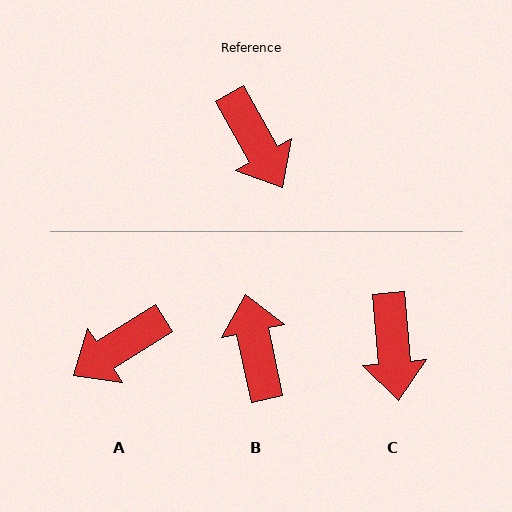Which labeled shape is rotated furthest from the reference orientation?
B, about 162 degrees away.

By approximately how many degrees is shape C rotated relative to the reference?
Approximately 24 degrees clockwise.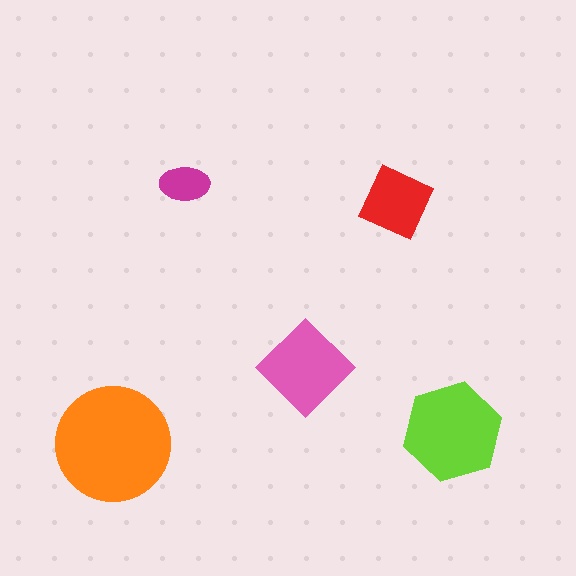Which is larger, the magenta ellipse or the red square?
The red square.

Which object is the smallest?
The magenta ellipse.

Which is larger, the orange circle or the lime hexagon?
The orange circle.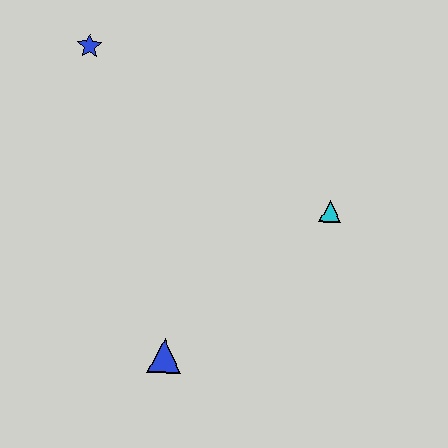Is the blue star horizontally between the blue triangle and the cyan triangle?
No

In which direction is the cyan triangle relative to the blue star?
The cyan triangle is to the right of the blue star.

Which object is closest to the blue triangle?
The cyan triangle is closest to the blue triangle.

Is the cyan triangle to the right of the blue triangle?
Yes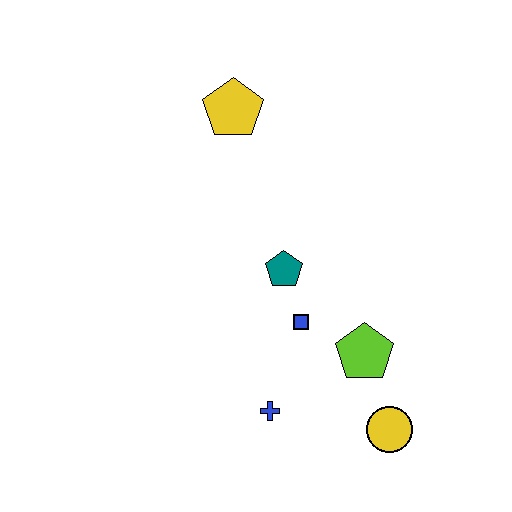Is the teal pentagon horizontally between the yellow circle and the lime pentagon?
No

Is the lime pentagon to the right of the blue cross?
Yes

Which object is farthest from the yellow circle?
The yellow pentagon is farthest from the yellow circle.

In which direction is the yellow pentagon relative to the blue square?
The yellow pentagon is above the blue square.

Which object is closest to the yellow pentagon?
The teal pentagon is closest to the yellow pentagon.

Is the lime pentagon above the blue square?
No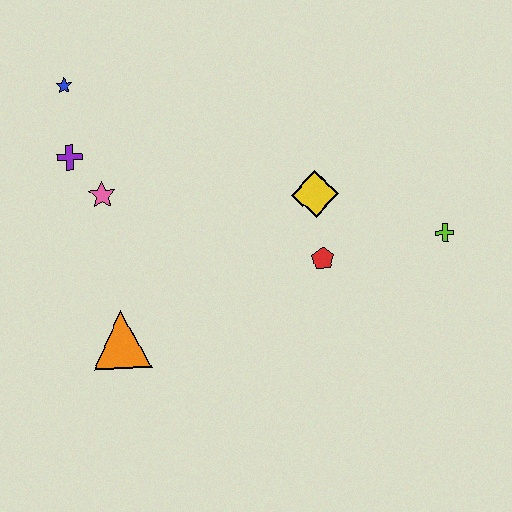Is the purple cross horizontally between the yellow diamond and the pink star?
No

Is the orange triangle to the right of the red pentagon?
No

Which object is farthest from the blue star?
The lime cross is farthest from the blue star.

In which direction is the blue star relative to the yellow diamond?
The blue star is to the left of the yellow diamond.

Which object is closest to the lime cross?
The red pentagon is closest to the lime cross.